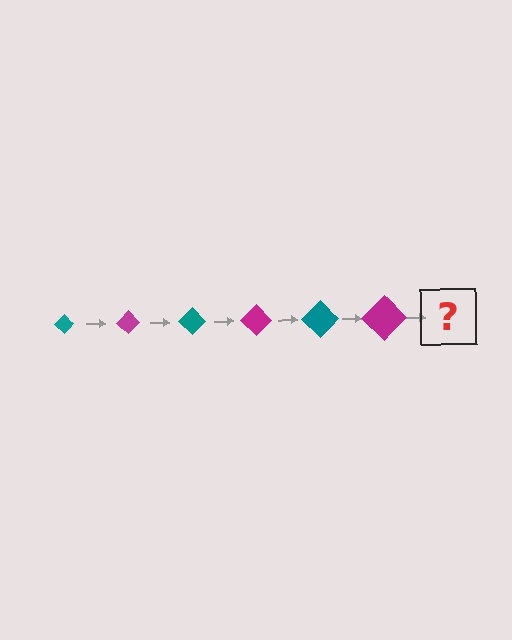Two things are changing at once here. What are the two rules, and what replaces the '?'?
The two rules are that the diamond grows larger each step and the color cycles through teal and magenta. The '?' should be a teal diamond, larger than the previous one.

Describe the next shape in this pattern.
It should be a teal diamond, larger than the previous one.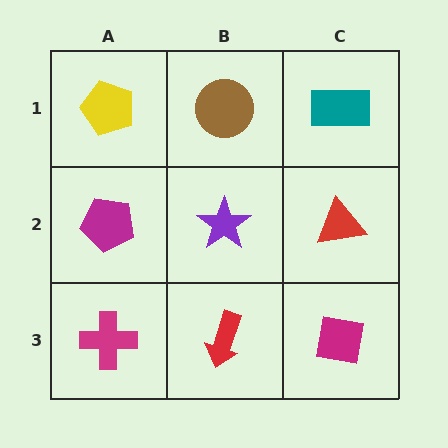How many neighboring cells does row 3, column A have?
2.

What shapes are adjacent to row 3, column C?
A red triangle (row 2, column C), a red arrow (row 3, column B).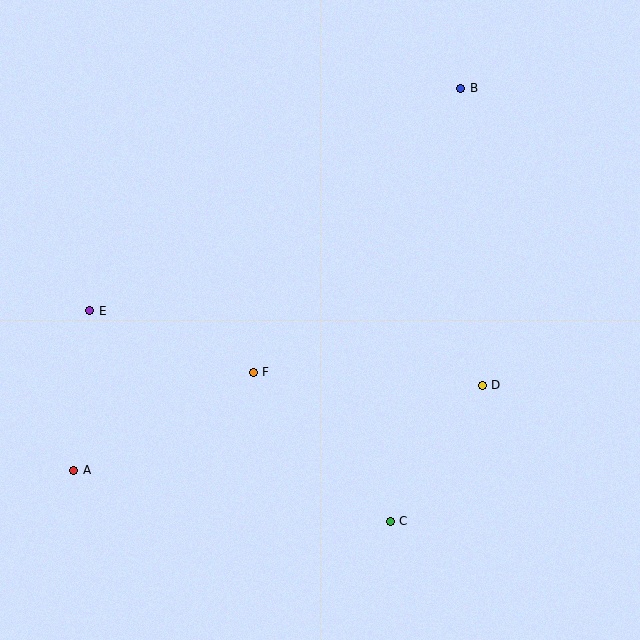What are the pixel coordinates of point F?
Point F is at (253, 372).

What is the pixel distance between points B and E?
The distance between B and E is 433 pixels.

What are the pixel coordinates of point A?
Point A is at (74, 470).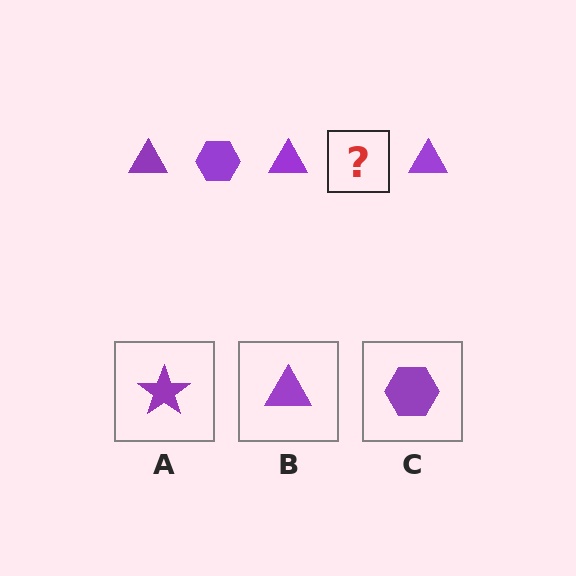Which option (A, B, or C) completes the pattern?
C.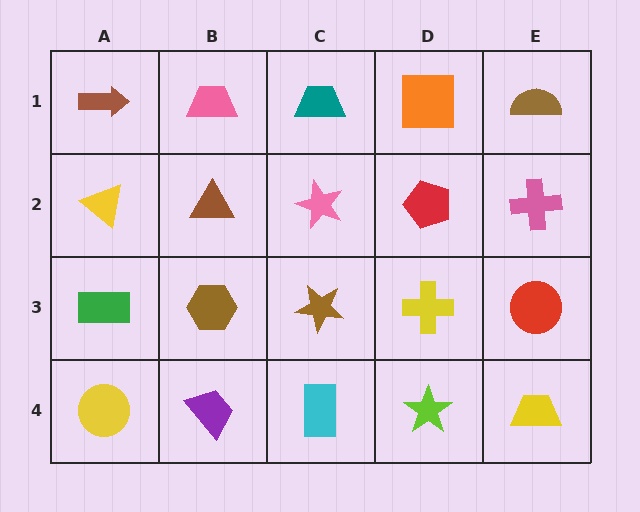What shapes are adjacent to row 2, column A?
A brown arrow (row 1, column A), a green rectangle (row 3, column A), a brown triangle (row 2, column B).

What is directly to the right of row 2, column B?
A pink star.